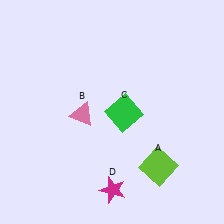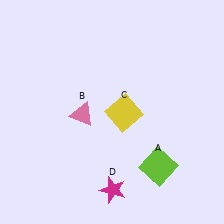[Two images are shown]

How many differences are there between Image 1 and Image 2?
There is 1 difference between the two images.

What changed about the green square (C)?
In Image 1, C is green. In Image 2, it changed to yellow.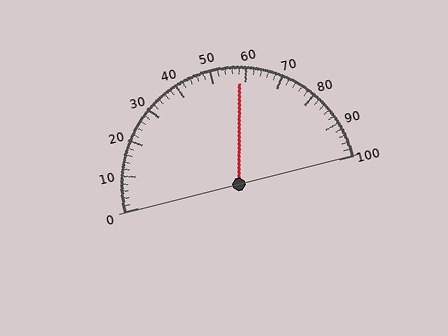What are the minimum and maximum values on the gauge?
The gauge ranges from 0 to 100.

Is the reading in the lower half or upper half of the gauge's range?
The reading is in the upper half of the range (0 to 100).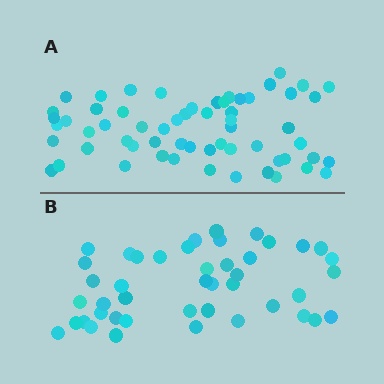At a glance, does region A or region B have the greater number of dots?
Region A (the top region) has more dots.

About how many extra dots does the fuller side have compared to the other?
Region A has approximately 15 more dots than region B.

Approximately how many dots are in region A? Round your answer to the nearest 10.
About 60 dots.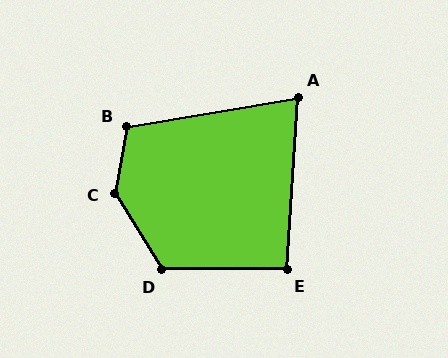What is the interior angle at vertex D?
Approximately 121 degrees (obtuse).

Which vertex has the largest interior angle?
C, at approximately 138 degrees.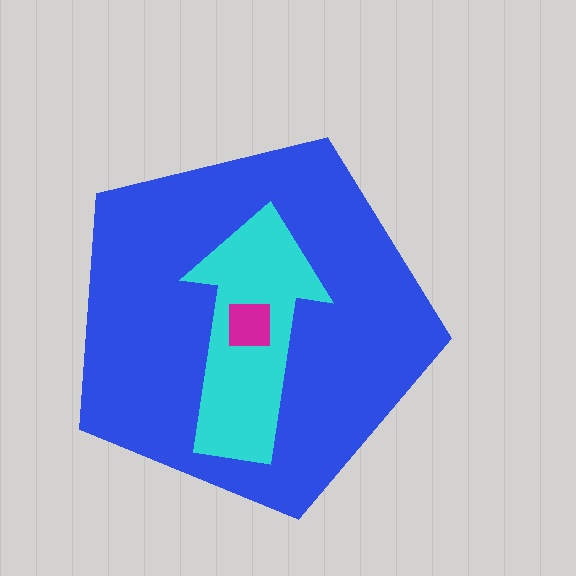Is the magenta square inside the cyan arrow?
Yes.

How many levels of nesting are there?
3.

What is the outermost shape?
The blue pentagon.